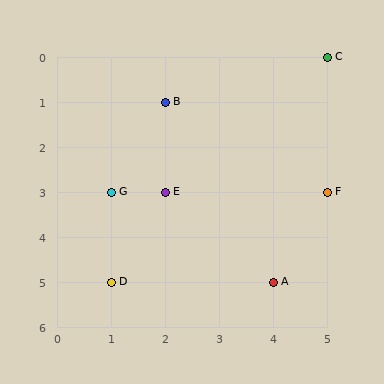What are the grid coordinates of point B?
Point B is at grid coordinates (2, 1).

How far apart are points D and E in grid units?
Points D and E are 1 column and 2 rows apart (about 2.2 grid units diagonally).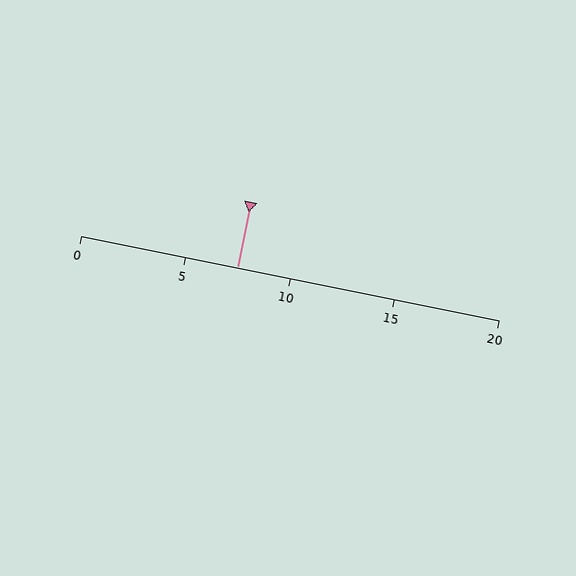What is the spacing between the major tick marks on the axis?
The major ticks are spaced 5 apart.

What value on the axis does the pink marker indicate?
The marker indicates approximately 7.5.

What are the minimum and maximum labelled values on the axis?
The axis runs from 0 to 20.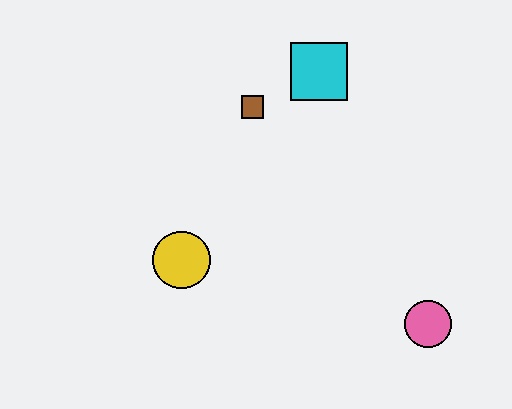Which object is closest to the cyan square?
The brown square is closest to the cyan square.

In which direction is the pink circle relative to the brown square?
The pink circle is below the brown square.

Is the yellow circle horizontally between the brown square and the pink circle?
No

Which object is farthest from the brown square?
The pink circle is farthest from the brown square.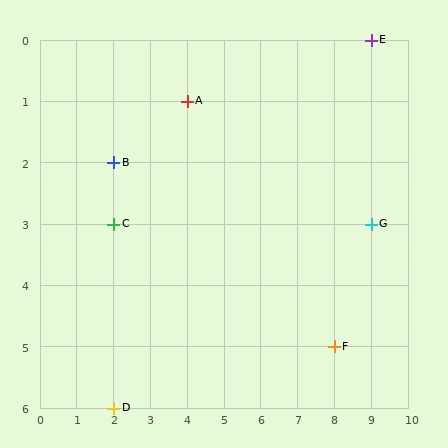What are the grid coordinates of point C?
Point C is at grid coordinates (2, 3).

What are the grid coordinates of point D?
Point D is at grid coordinates (2, 6).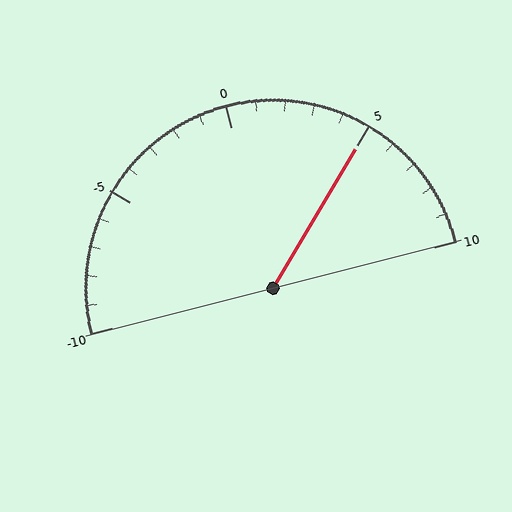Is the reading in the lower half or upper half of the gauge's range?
The reading is in the upper half of the range (-10 to 10).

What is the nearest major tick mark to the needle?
The nearest major tick mark is 5.